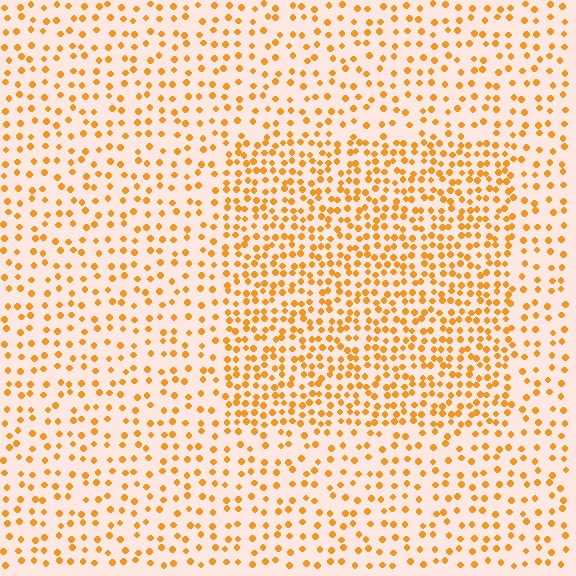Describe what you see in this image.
The image contains small orange elements arranged at two different densities. A rectangle-shaped region is visible where the elements are more densely packed than the surrounding area.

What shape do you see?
I see a rectangle.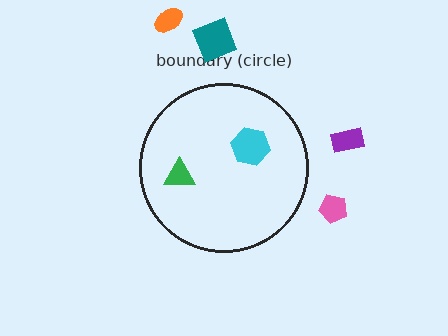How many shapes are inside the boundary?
2 inside, 4 outside.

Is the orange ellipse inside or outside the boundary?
Outside.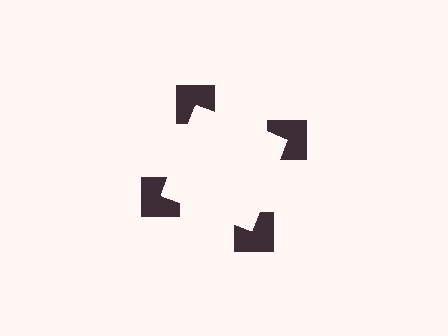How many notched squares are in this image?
There are 4 — one at each vertex of the illusory square.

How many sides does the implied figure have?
4 sides.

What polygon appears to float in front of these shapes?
An illusory square — its edges are inferred from the aligned wedge cuts in the notched squares, not physically drawn.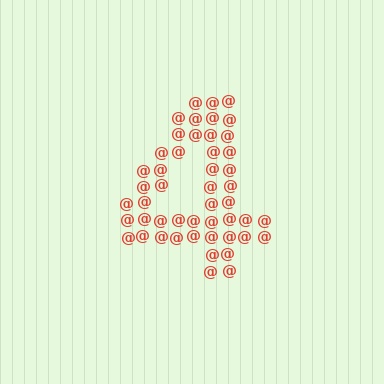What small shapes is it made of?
It is made of small at signs.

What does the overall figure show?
The overall figure shows the digit 4.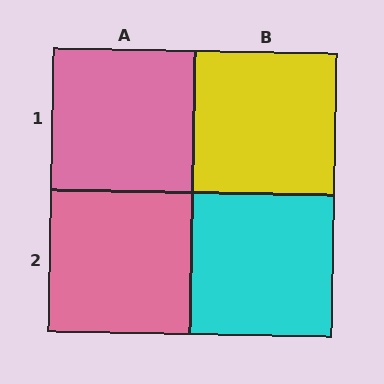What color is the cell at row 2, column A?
Pink.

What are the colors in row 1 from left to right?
Pink, yellow.